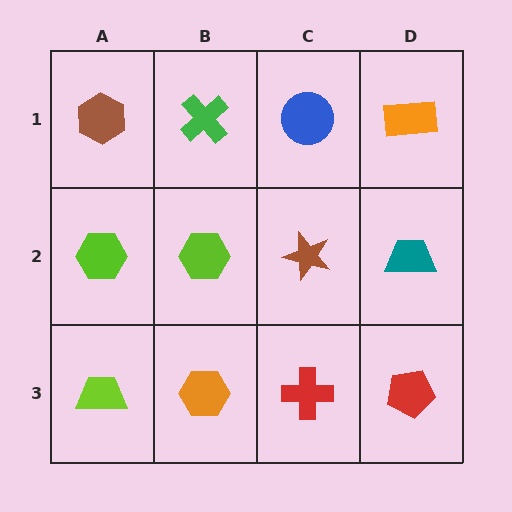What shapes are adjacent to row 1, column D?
A teal trapezoid (row 2, column D), a blue circle (row 1, column C).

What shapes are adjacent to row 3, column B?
A lime hexagon (row 2, column B), a lime trapezoid (row 3, column A), a red cross (row 3, column C).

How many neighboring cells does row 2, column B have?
4.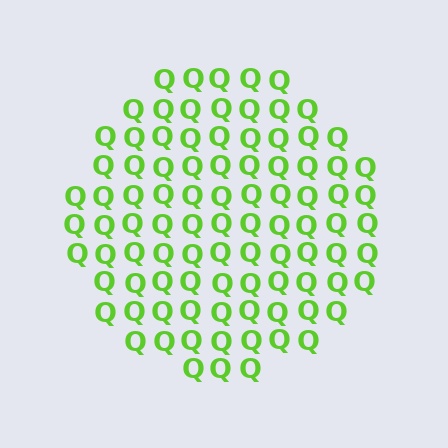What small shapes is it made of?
It is made of small letter Q's.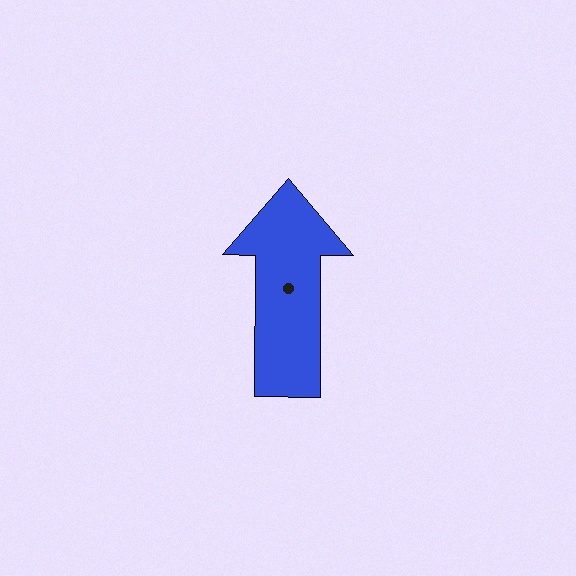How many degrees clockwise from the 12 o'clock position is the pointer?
Approximately 0 degrees.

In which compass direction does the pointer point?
North.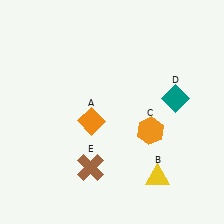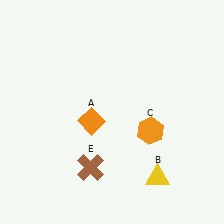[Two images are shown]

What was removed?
The teal diamond (D) was removed in Image 2.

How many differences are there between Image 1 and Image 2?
There is 1 difference between the two images.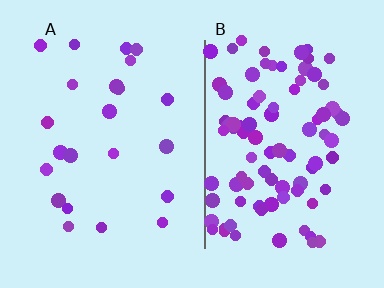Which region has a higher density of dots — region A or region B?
B (the right).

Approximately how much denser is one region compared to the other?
Approximately 4.2× — region B over region A.